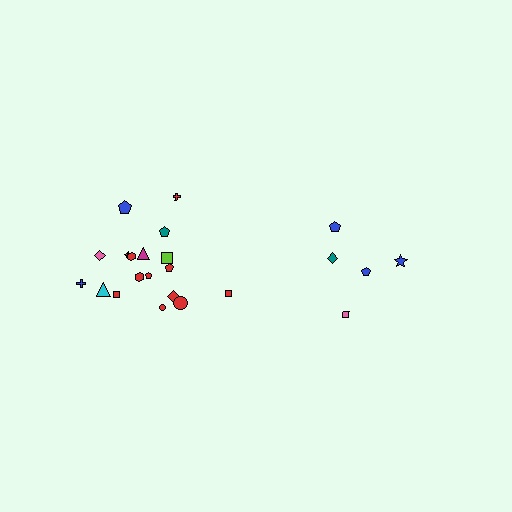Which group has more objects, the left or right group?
The left group.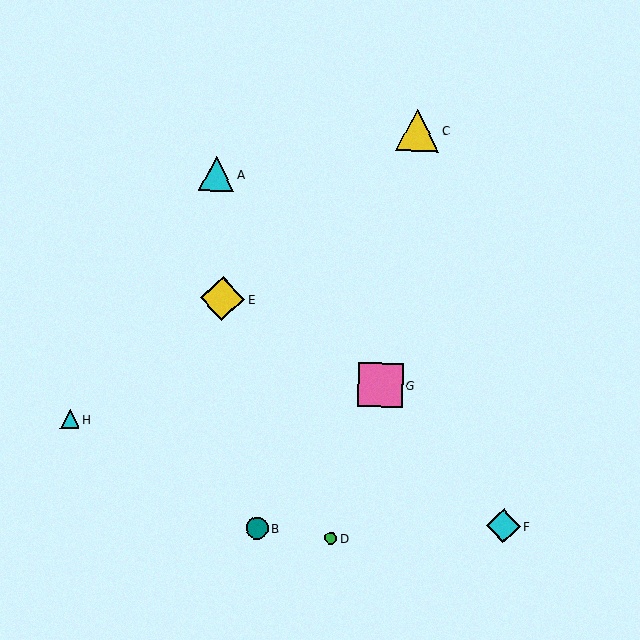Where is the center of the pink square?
The center of the pink square is at (380, 385).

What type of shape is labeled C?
Shape C is a yellow triangle.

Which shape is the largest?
The pink square (labeled G) is the largest.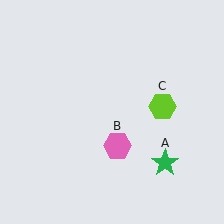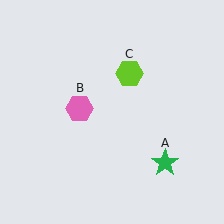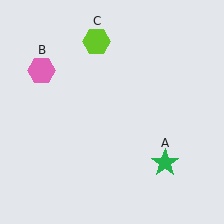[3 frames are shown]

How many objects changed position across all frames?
2 objects changed position: pink hexagon (object B), lime hexagon (object C).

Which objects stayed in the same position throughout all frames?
Green star (object A) remained stationary.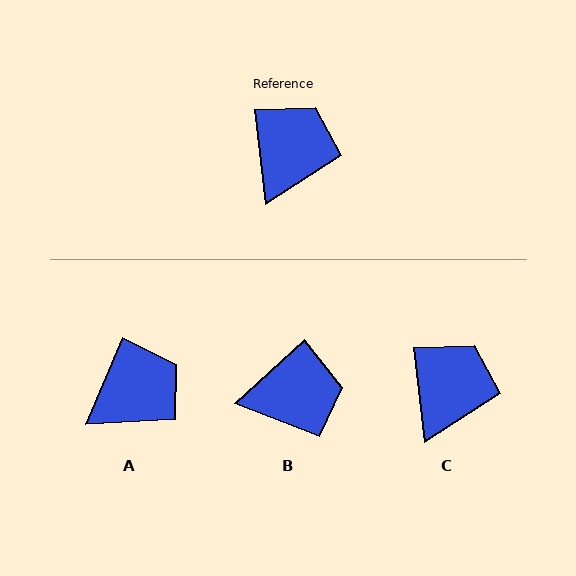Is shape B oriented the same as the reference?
No, it is off by about 54 degrees.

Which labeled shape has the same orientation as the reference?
C.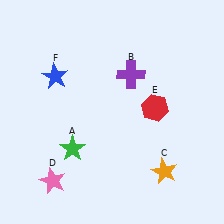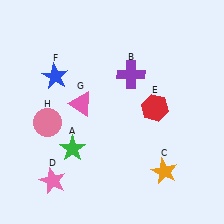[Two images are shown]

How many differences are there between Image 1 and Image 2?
There are 2 differences between the two images.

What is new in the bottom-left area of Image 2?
A pink circle (H) was added in the bottom-left area of Image 2.